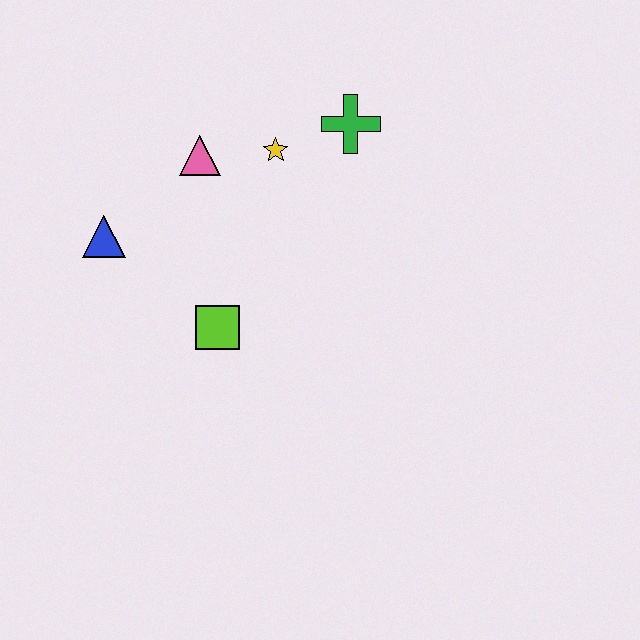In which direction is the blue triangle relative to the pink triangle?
The blue triangle is to the left of the pink triangle.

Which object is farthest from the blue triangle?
The green cross is farthest from the blue triangle.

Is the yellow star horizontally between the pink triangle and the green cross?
Yes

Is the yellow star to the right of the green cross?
No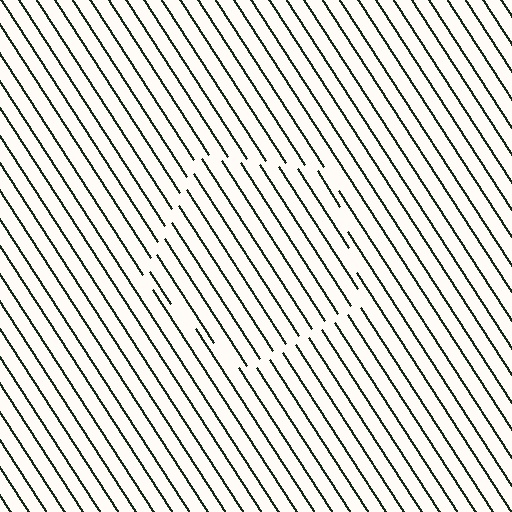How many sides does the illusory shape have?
5 sides — the line-ends trace a pentagon.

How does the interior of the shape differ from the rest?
The interior of the shape contains the same grating, shifted by half a period — the contour is defined by the phase discontinuity where line-ends from the inner and outer gratings abut.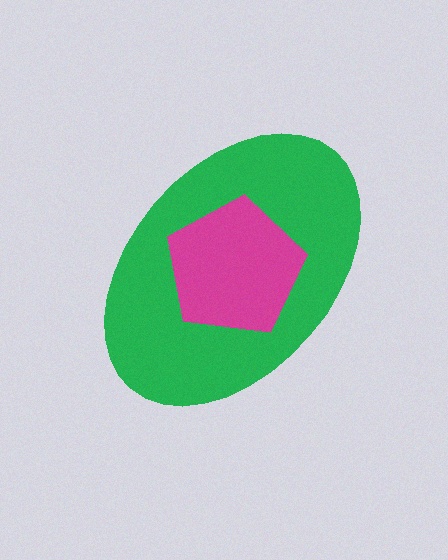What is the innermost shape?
The magenta pentagon.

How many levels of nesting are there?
2.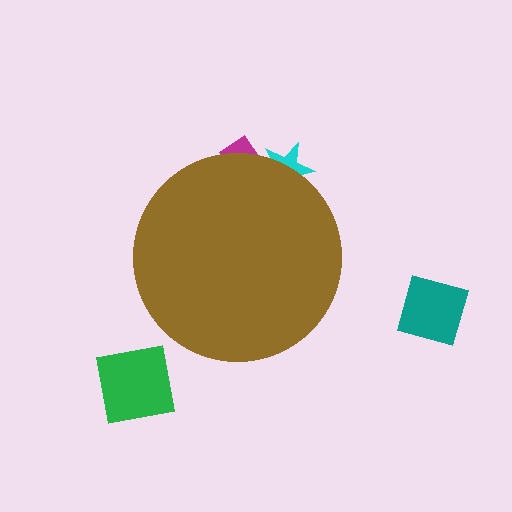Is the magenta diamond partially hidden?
Yes, the magenta diamond is partially hidden behind the brown circle.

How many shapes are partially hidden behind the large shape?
2 shapes are partially hidden.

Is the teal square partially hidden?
No, the teal square is fully visible.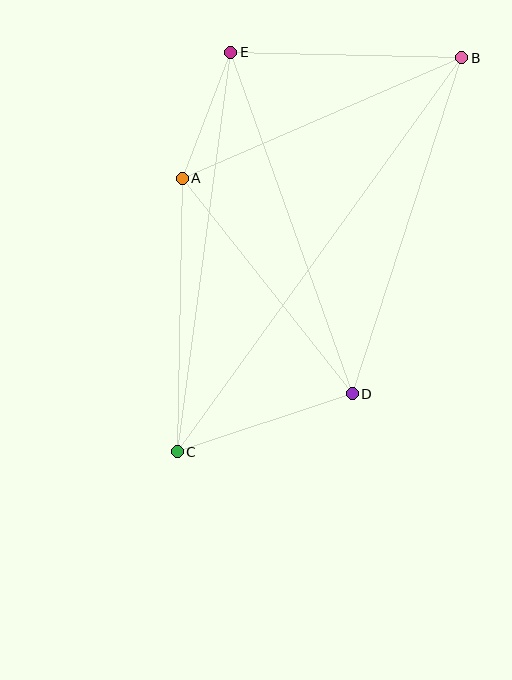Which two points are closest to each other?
Points A and E are closest to each other.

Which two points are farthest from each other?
Points B and C are farthest from each other.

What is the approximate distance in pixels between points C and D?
The distance between C and D is approximately 184 pixels.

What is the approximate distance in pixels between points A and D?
The distance between A and D is approximately 274 pixels.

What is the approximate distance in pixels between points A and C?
The distance between A and C is approximately 274 pixels.